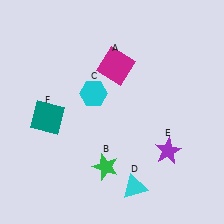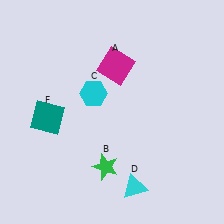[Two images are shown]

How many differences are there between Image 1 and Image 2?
There is 1 difference between the two images.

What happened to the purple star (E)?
The purple star (E) was removed in Image 2. It was in the bottom-right area of Image 1.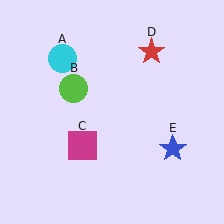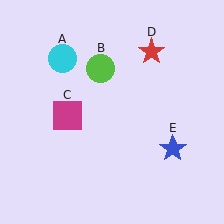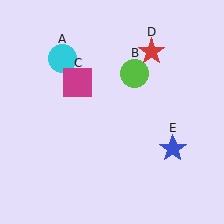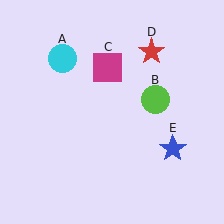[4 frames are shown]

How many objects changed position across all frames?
2 objects changed position: lime circle (object B), magenta square (object C).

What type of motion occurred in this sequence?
The lime circle (object B), magenta square (object C) rotated clockwise around the center of the scene.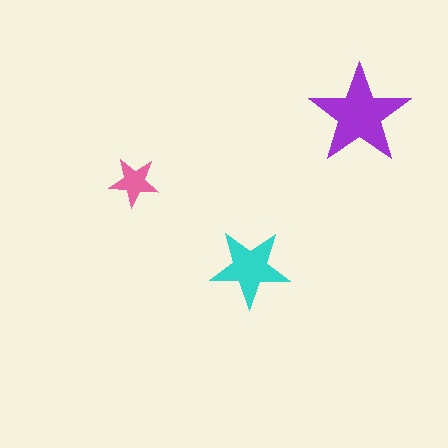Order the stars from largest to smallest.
the purple one, the cyan one, the pink one.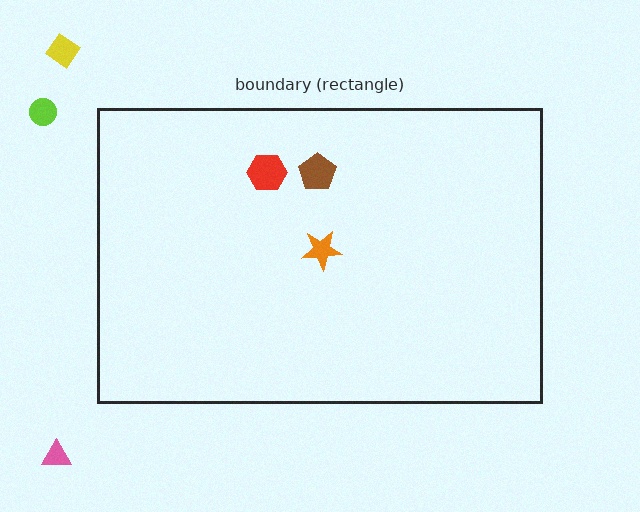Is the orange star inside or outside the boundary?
Inside.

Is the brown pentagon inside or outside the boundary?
Inside.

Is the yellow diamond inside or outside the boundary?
Outside.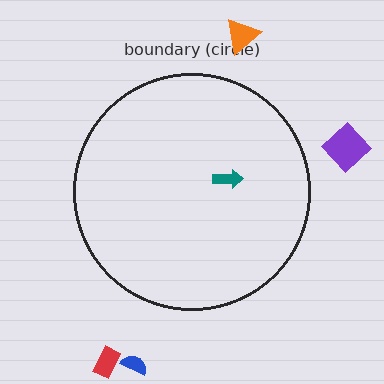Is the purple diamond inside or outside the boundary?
Outside.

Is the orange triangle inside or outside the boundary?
Outside.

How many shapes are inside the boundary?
1 inside, 4 outside.